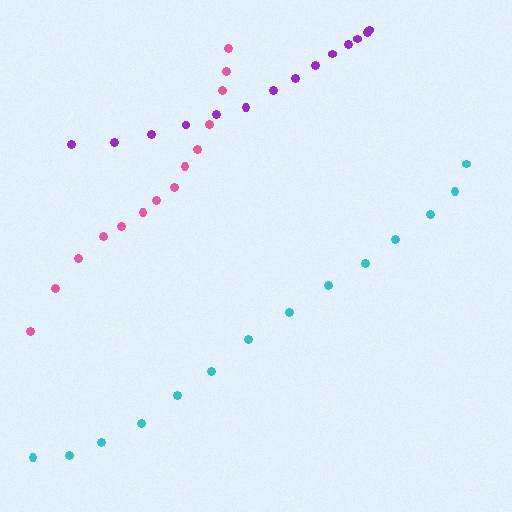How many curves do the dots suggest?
There are 3 distinct paths.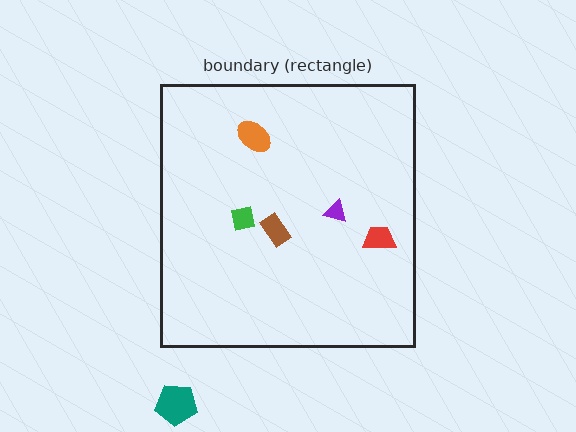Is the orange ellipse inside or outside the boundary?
Inside.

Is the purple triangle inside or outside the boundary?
Inside.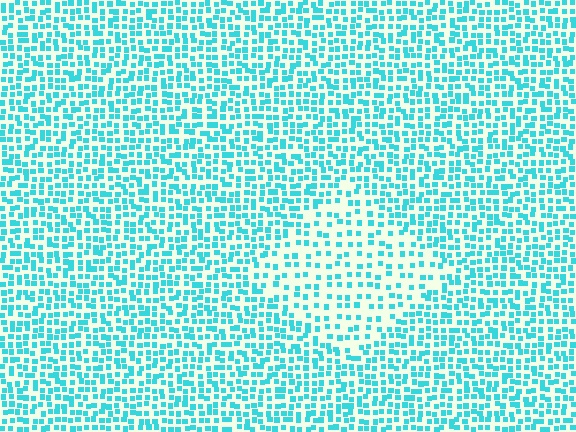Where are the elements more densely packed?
The elements are more densely packed outside the diamond boundary.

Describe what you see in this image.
The image contains small cyan elements arranged at two different densities. A diamond-shaped region is visible where the elements are less densely packed than the surrounding area.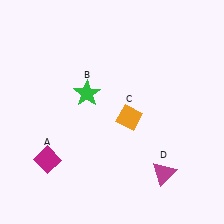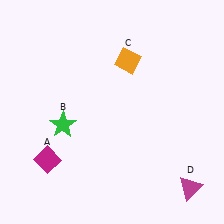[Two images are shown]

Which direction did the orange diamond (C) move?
The orange diamond (C) moved up.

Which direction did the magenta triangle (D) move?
The magenta triangle (D) moved right.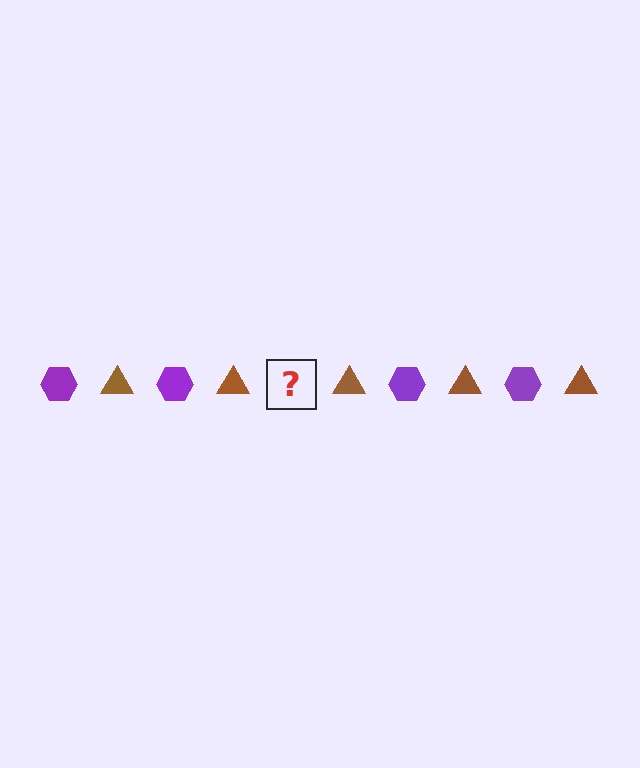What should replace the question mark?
The question mark should be replaced with a purple hexagon.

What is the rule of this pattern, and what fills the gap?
The rule is that the pattern alternates between purple hexagon and brown triangle. The gap should be filled with a purple hexagon.